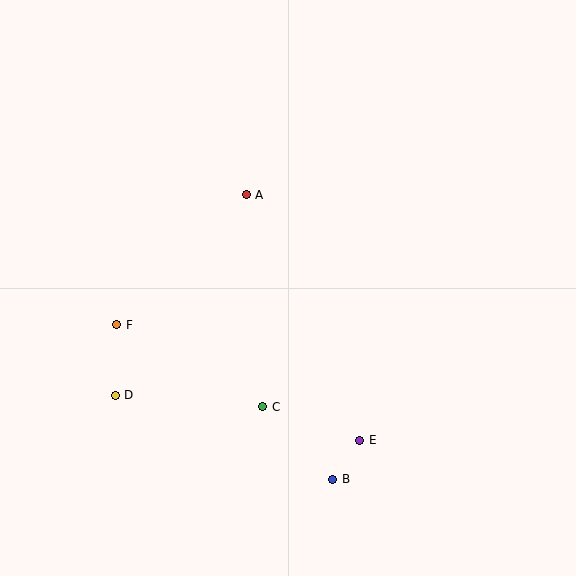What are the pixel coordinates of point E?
Point E is at (360, 440).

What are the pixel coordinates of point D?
Point D is at (115, 395).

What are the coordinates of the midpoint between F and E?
The midpoint between F and E is at (238, 382).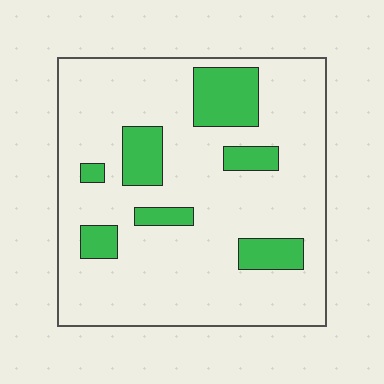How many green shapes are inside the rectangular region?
7.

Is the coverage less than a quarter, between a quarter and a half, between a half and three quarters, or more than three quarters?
Less than a quarter.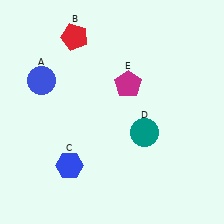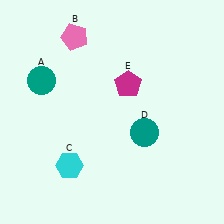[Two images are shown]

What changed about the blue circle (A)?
In Image 1, A is blue. In Image 2, it changed to teal.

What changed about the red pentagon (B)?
In Image 1, B is red. In Image 2, it changed to pink.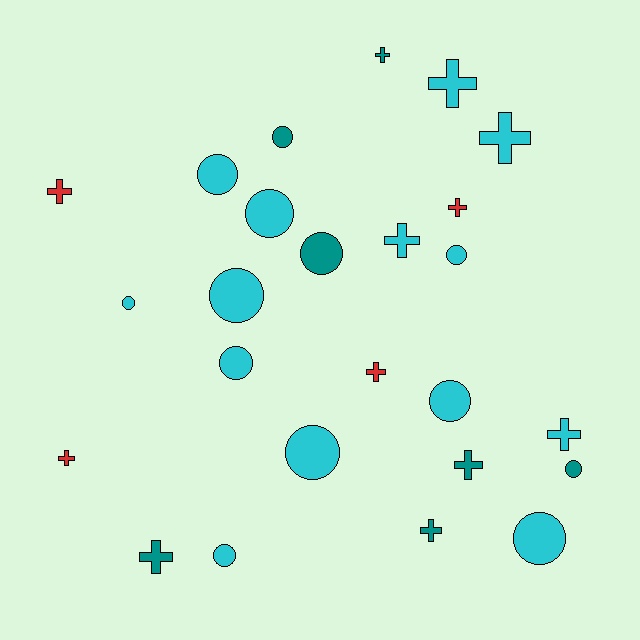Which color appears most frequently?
Cyan, with 14 objects.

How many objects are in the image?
There are 25 objects.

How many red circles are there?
There are no red circles.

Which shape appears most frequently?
Circle, with 13 objects.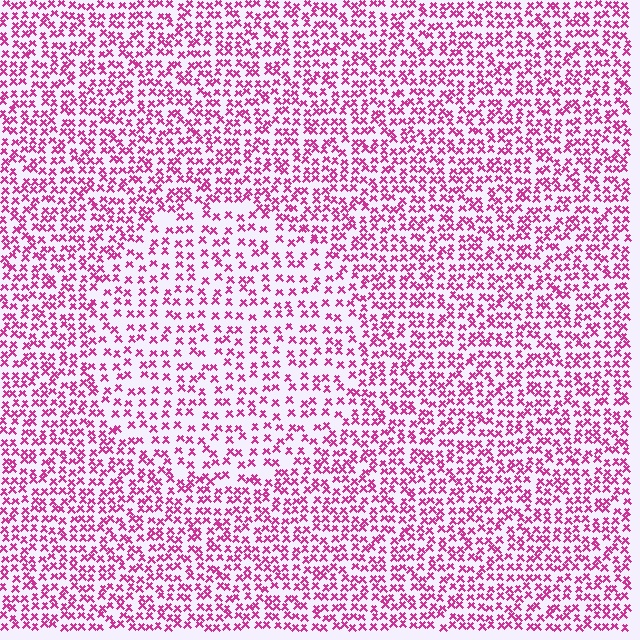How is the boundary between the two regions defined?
The boundary is defined by a change in element density (approximately 1.6x ratio). All elements are the same color, size, and shape.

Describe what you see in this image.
The image contains small magenta elements arranged at two different densities. A circle-shaped region is visible where the elements are less densely packed than the surrounding area.